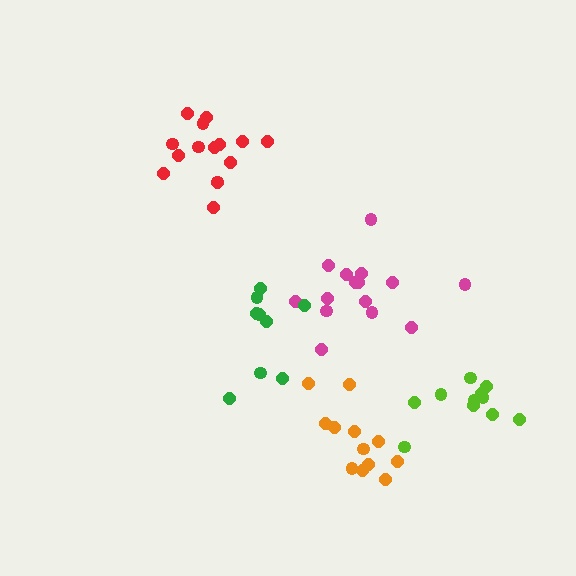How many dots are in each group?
Group 1: 15 dots, Group 2: 9 dots, Group 3: 11 dots, Group 4: 12 dots, Group 5: 15 dots (62 total).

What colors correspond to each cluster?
The clusters are colored: magenta, green, lime, orange, red.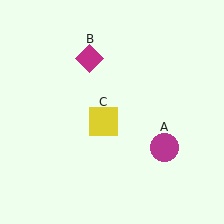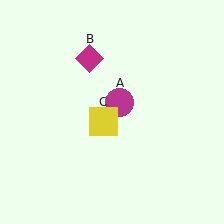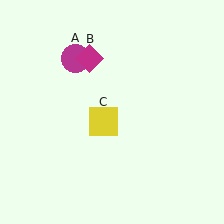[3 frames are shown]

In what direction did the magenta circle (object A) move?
The magenta circle (object A) moved up and to the left.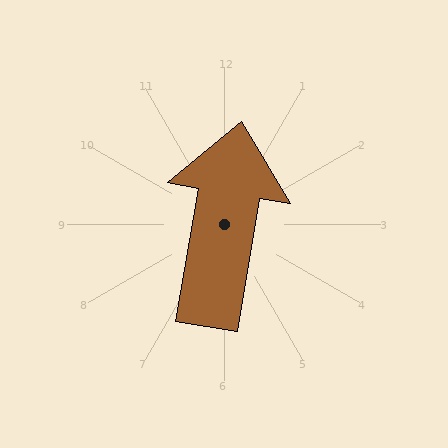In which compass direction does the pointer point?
North.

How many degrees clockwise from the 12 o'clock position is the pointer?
Approximately 10 degrees.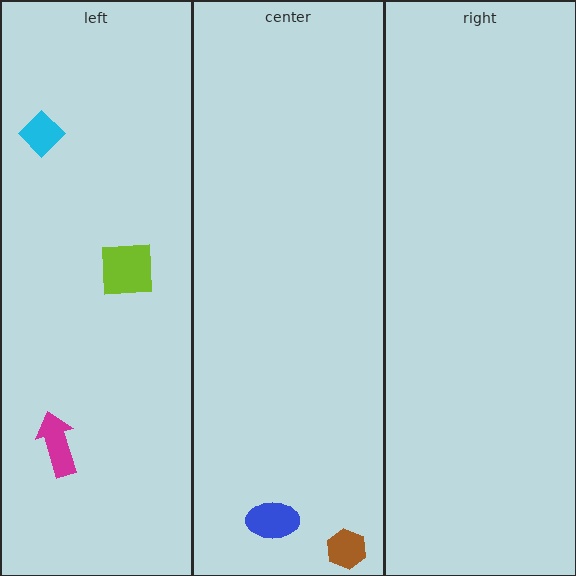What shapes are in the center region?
The blue ellipse, the brown hexagon.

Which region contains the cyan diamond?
The left region.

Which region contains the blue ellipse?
The center region.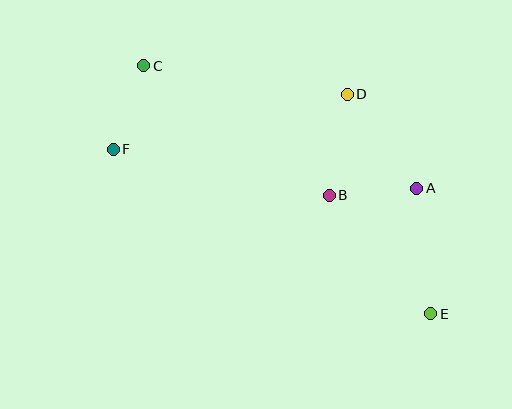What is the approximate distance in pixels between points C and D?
The distance between C and D is approximately 205 pixels.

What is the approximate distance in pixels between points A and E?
The distance between A and E is approximately 126 pixels.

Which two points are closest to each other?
Points A and B are closest to each other.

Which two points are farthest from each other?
Points C and E are farthest from each other.